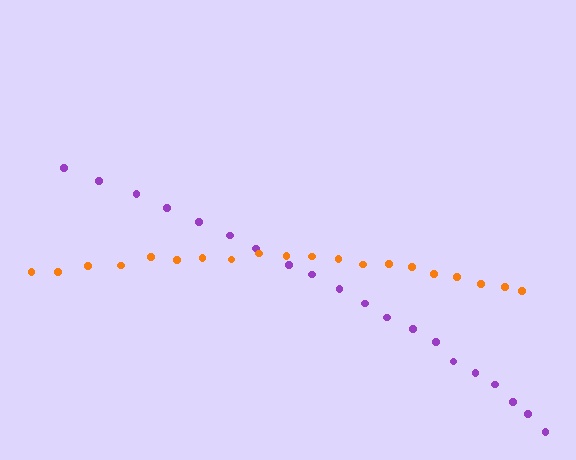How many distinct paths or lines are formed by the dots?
There are 2 distinct paths.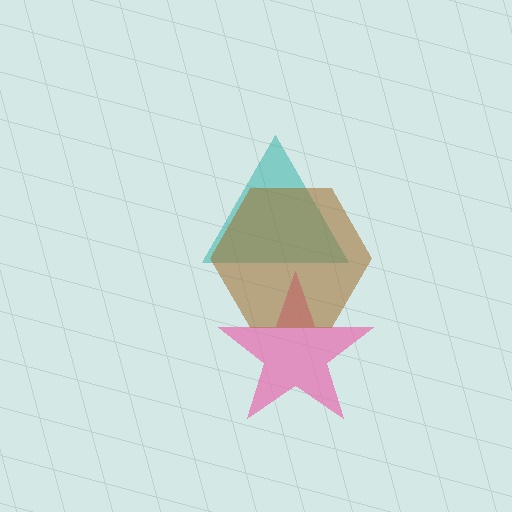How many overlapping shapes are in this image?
There are 3 overlapping shapes in the image.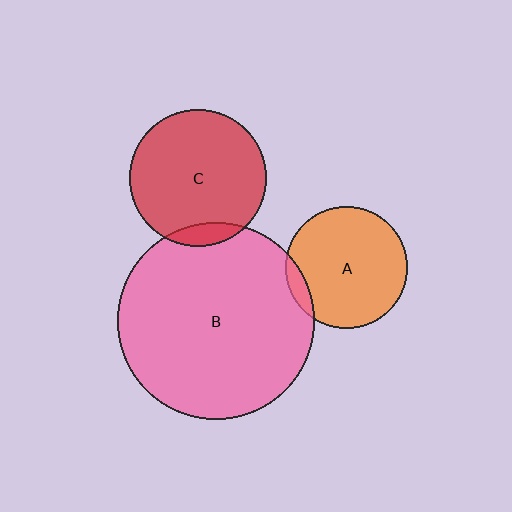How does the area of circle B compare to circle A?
Approximately 2.6 times.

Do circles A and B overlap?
Yes.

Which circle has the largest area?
Circle B (pink).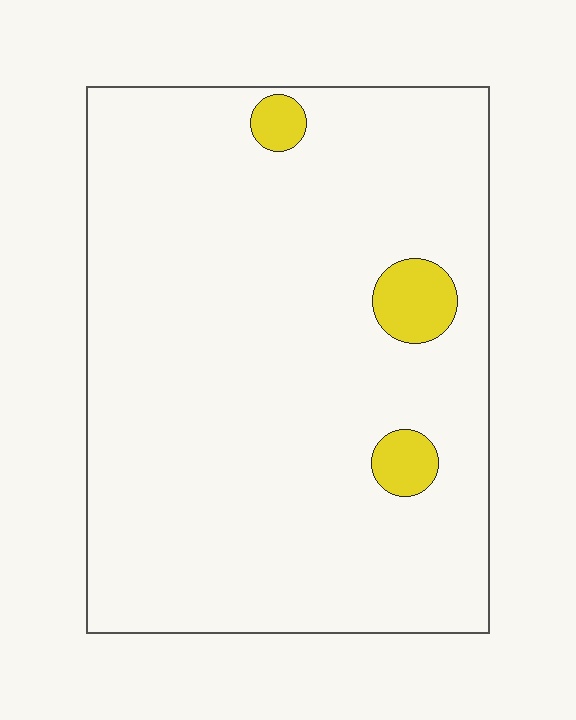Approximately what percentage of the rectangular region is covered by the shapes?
Approximately 5%.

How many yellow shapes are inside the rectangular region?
3.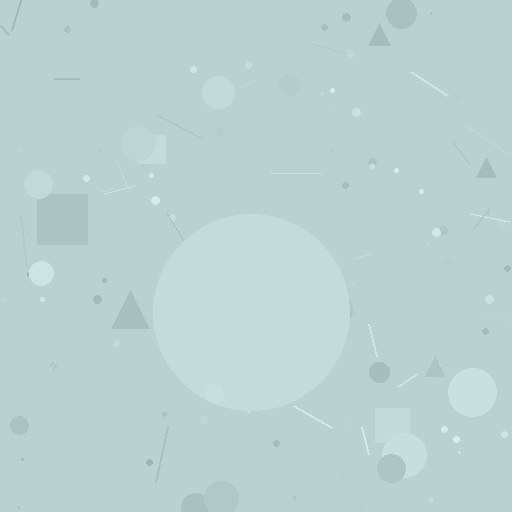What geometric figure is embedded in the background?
A circle is embedded in the background.